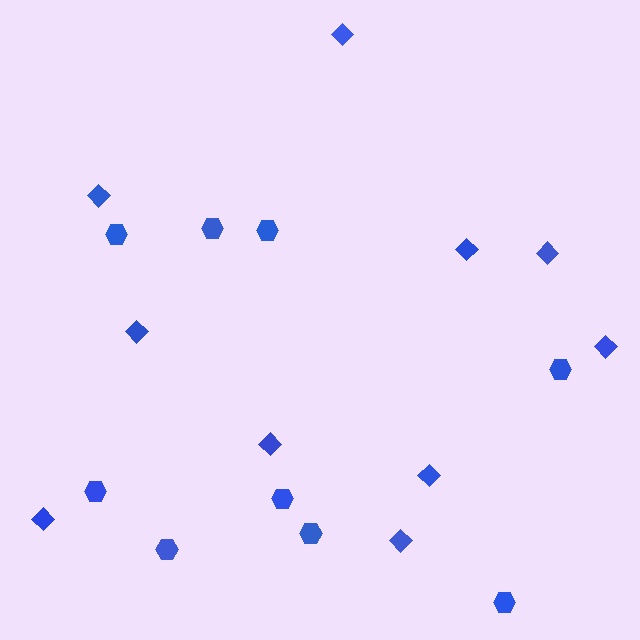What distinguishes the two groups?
There are 2 groups: one group of hexagons (9) and one group of diamonds (10).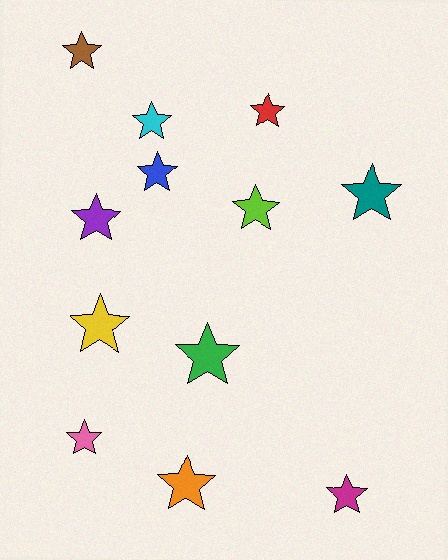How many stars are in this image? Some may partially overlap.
There are 12 stars.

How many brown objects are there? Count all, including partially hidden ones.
There is 1 brown object.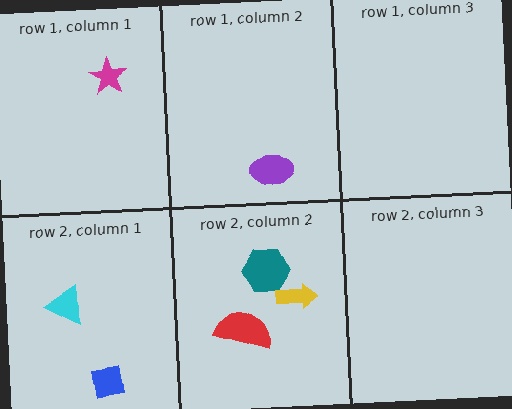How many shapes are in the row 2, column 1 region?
2.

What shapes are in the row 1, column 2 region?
The purple ellipse.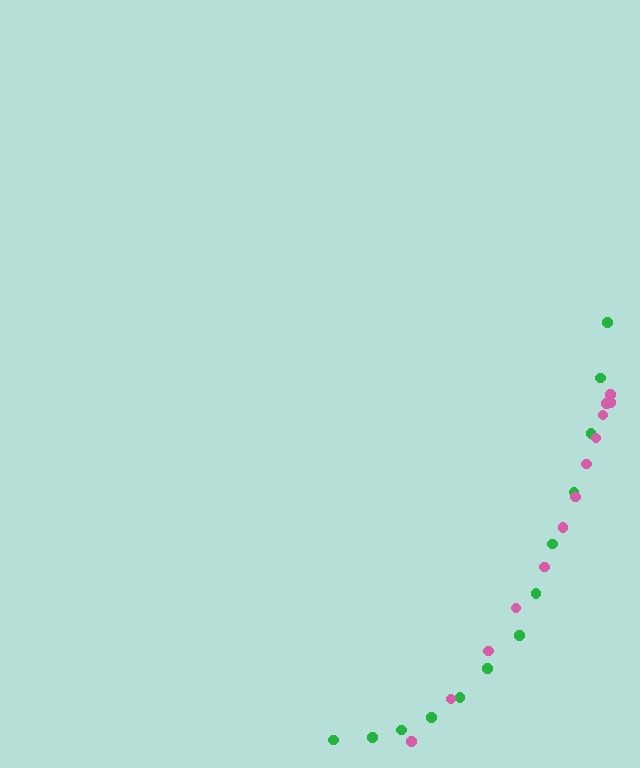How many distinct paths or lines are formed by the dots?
There are 2 distinct paths.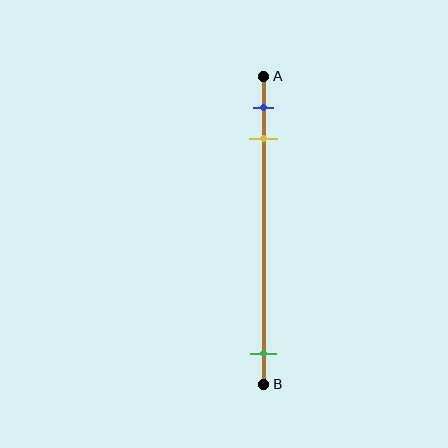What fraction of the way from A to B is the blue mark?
The blue mark is approximately 10% (0.1) of the way from A to B.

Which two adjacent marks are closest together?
The blue and yellow marks are the closest adjacent pair.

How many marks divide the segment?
There are 3 marks dividing the segment.